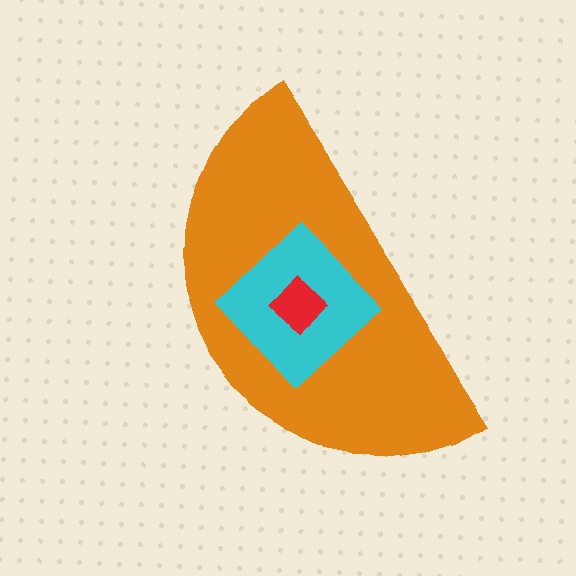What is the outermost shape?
The orange semicircle.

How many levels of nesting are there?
3.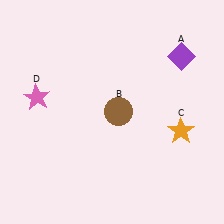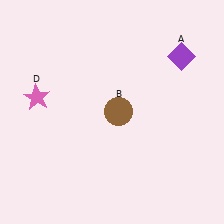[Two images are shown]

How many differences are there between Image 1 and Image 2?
There is 1 difference between the two images.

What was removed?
The orange star (C) was removed in Image 2.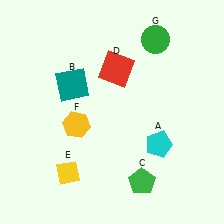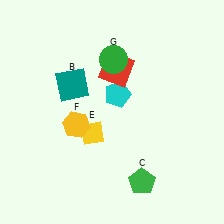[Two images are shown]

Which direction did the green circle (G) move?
The green circle (G) moved left.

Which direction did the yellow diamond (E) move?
The yellow diamond (E) moved up.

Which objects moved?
The objects that moved are: the cyan pentagon (A), the yellow diamond (E), the green circle (G).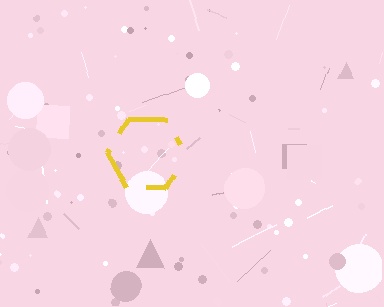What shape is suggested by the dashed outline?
The dashed outline suggests a hexagon.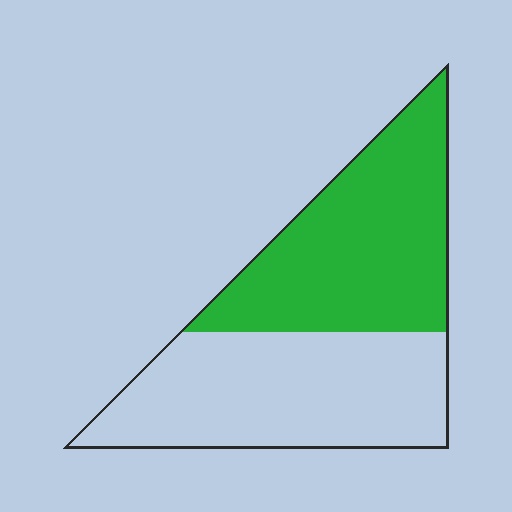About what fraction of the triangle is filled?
About one half (1/2).